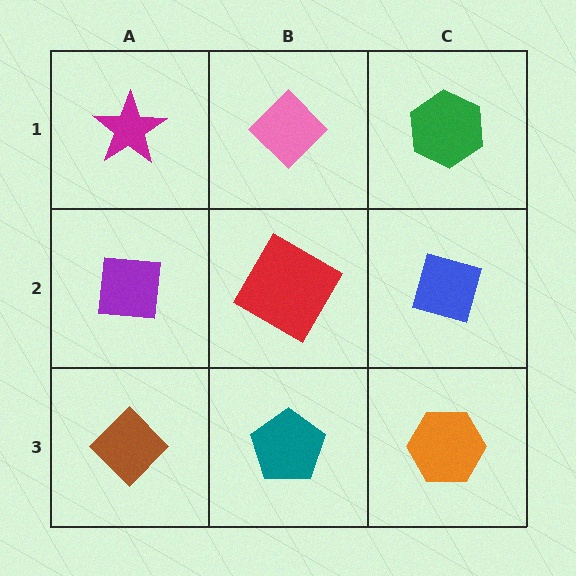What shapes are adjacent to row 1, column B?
A red diamond (row 2, column B), a magenta star (row 1, column A), a green hexagon (row 1, column C).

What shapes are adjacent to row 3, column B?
A red diamond (row 2, column B), a brown diamond (row 3, column A), an orange hexagon (row 3, column C).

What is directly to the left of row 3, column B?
A brown diamond.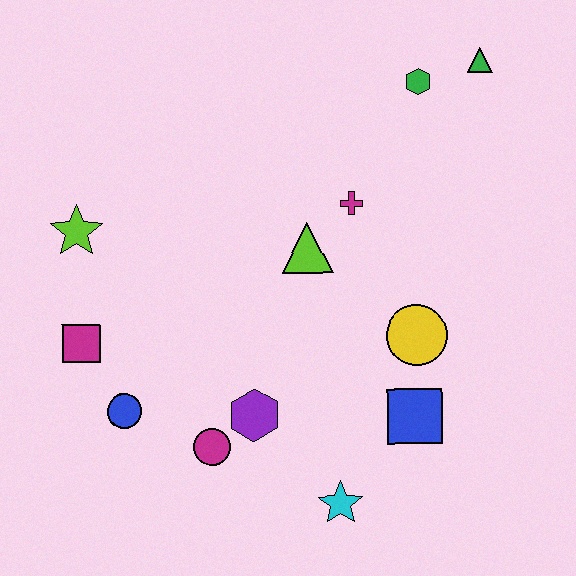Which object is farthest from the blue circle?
The green triangle is farthest from the blue circle.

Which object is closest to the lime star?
The magenta square is closest to the lime star.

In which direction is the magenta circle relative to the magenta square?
The magenta circle is to the right of the magenta square.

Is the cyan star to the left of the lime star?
No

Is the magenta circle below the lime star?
Yes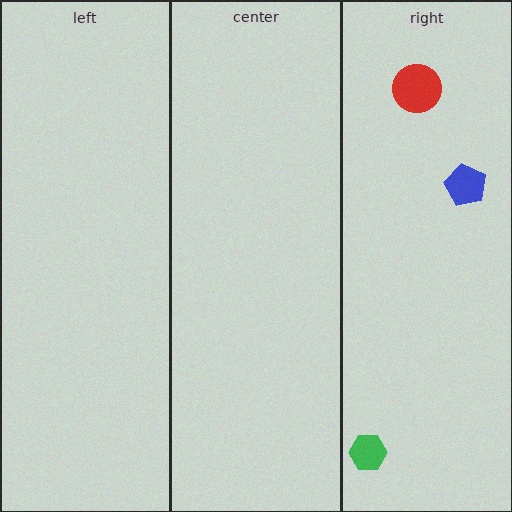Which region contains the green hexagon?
The right region.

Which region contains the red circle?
The right region.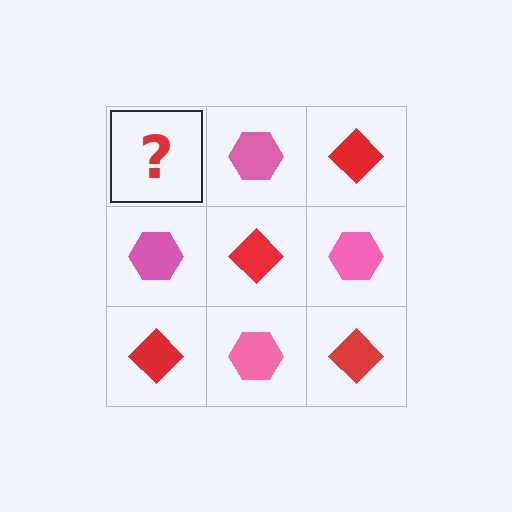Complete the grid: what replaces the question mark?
The question mark should be replaced with a red diamond.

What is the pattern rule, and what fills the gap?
The rule is that it alternates red diamond and pink hexagon in a checkerboard pattern. The gap should be filled with a red diamond.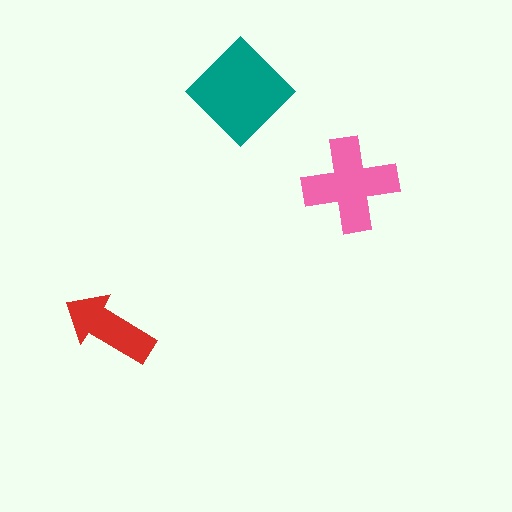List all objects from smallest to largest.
The red arrow, the pink cross, the teal diamond.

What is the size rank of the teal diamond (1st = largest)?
1st.